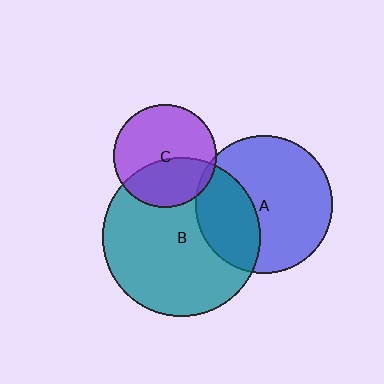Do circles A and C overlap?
Yes.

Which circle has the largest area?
Circle B (teal).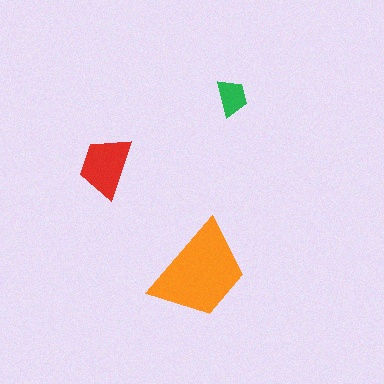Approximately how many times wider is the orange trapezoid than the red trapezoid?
About 1.5 times wider.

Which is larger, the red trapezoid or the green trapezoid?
The red one.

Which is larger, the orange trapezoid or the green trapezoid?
The orange one.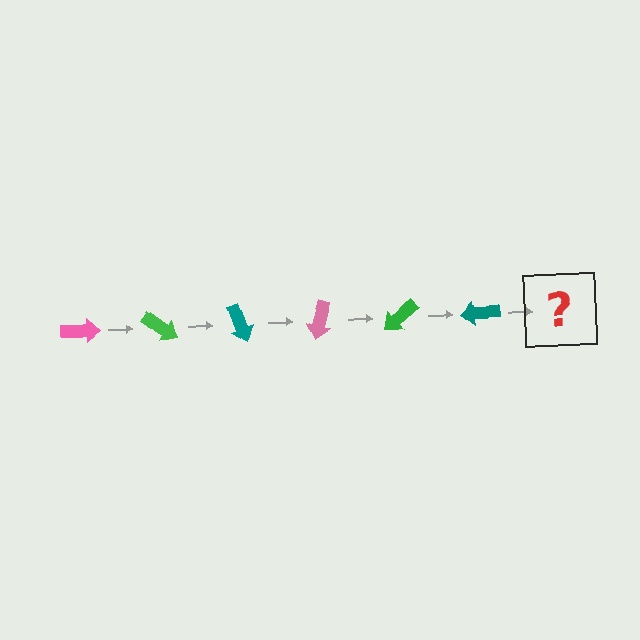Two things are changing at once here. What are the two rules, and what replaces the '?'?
The two rules are that it rotates 35 degrees each step and the color cycles through pink, green, and teal. The '?' should be a pink arrow, rotated 210 degrees from the start.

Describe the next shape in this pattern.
It should be a pink arrow, rotated 210 degrees from the start.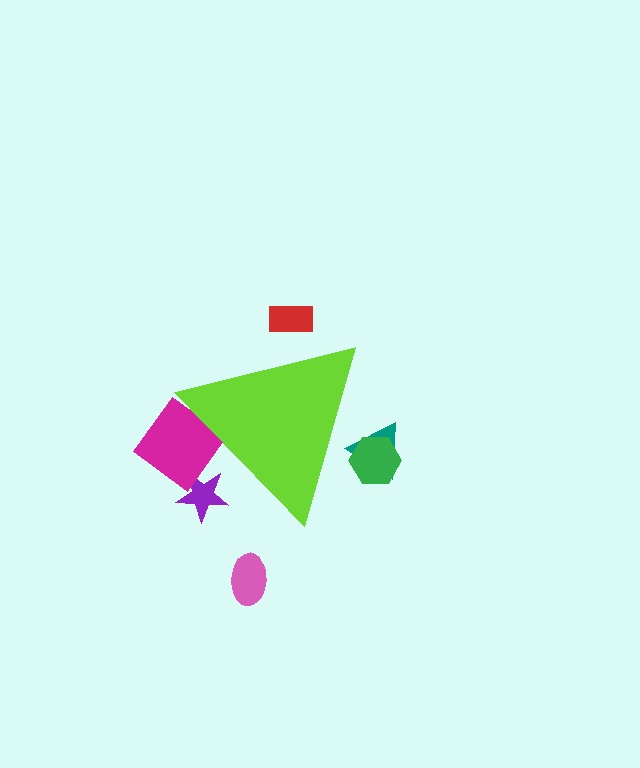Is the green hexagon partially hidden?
Yes, the green hexagon is partially hidden behind the lime triangle.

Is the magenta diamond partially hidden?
Yes, the magenta diamond is partially hidden behind the lime triangle.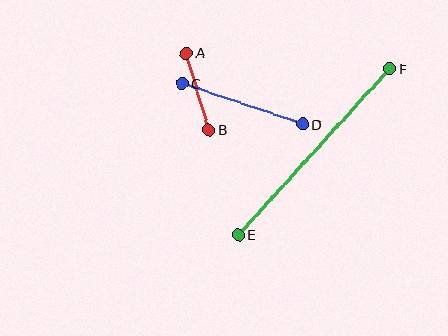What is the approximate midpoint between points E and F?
The midpoint is at approximately (314, 152) pixels.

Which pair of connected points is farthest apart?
Points E and F are farthest apart.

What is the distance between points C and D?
The distance is approximately 127 pixels.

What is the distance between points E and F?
The distance is approximately 225 pixels.